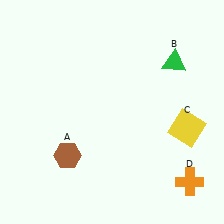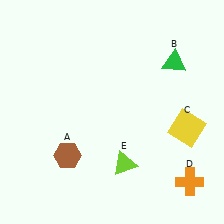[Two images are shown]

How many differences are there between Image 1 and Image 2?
There is 1 difference between the two images.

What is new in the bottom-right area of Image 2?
A lime triangle (E) was added in the bottom-right area of Image 2.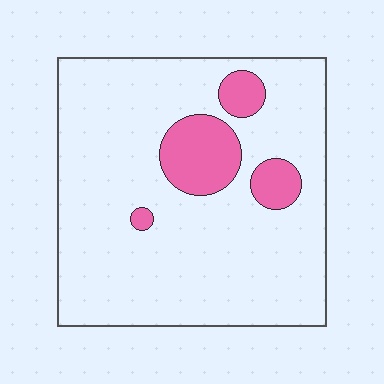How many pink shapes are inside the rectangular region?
4.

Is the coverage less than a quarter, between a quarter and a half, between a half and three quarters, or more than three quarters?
Less than a quarter.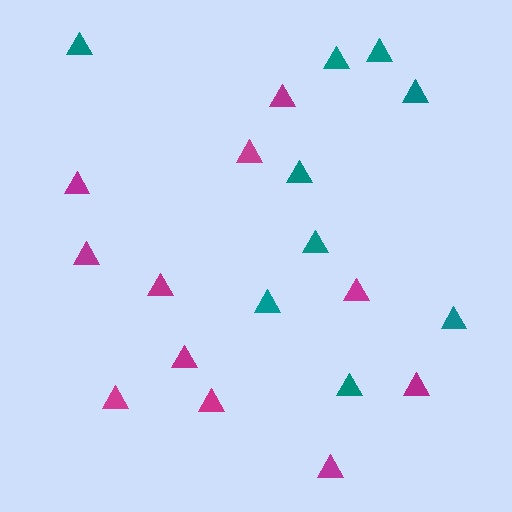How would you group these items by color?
There are 2 groups: one group of teal triangles (9) and one group of magenta triangles (11).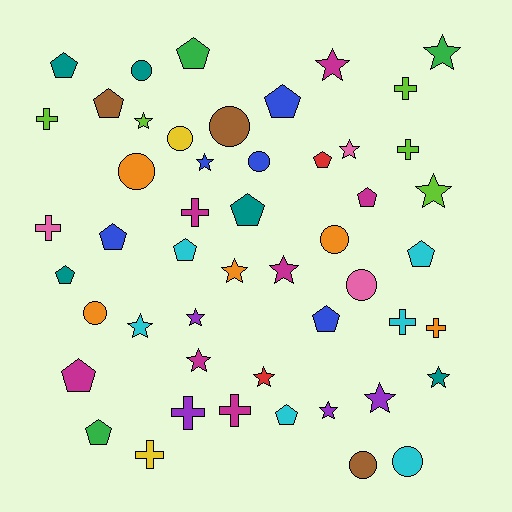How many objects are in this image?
There are 50 objects.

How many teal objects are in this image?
There are 5 teal objects.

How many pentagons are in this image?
There are 15 pentagons.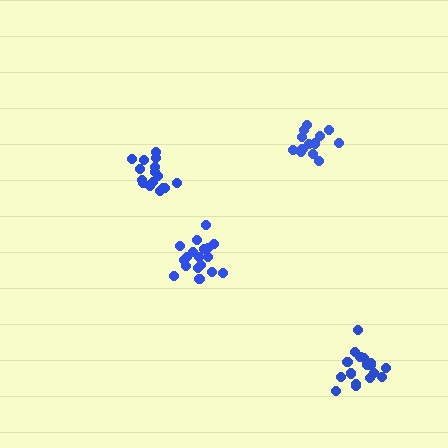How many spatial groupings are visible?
There are 4 spatial groupings.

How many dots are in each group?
Group 1: 13 dots, Group 2: 16 dots, Group 3: 18 dots, Group 4: 18 dots (65 total).